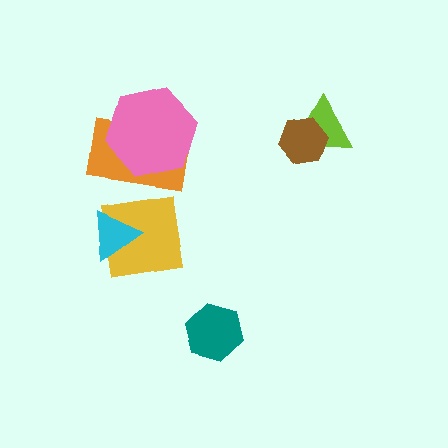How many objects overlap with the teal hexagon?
0 objects overlap with the teal hexagon.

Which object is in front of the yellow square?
The cyan triangle is in front of the yellow square.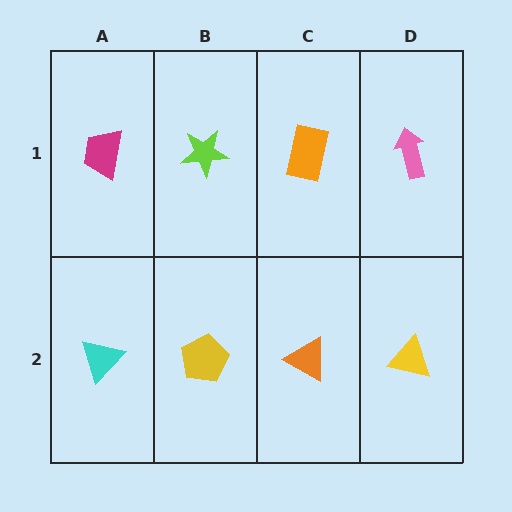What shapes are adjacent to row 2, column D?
A pink arrow (row 1, column D), an orange triangle (row 2, column C).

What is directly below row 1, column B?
A yellow pentagon.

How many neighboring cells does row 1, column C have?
3.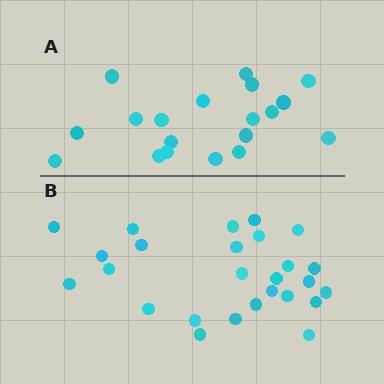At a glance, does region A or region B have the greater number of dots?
Region B (the bottom region) has more dots.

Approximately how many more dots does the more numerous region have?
Region B has roughly 8 or so more dots than region A.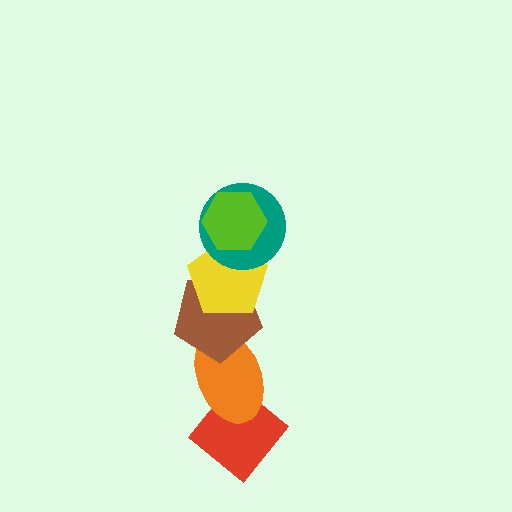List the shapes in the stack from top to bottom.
From top to bottom: the lime hexagon, the teal circle, the yellow pentagon, the brown pentagon, the orange ellipse, the red diamond.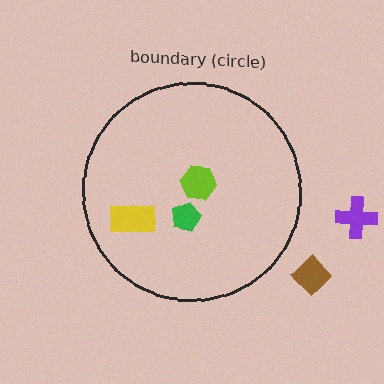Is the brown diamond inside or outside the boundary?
Outside.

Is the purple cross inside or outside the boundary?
Outside.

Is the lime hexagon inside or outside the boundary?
Inside.